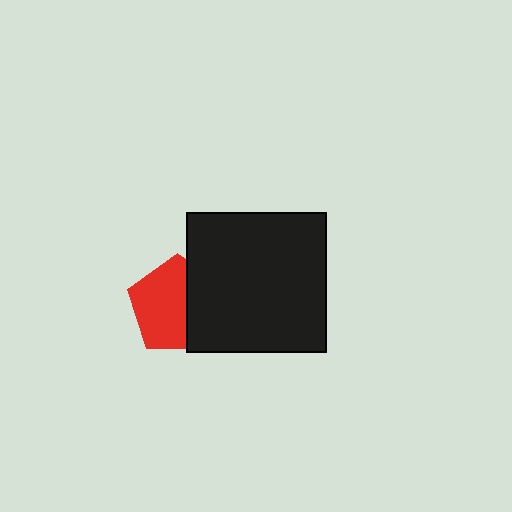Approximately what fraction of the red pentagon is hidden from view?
Roughly 39% of the red pentagon is hidden behind the black square.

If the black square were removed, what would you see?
You would see the complete red pentagon.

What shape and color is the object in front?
The object in front is a black square.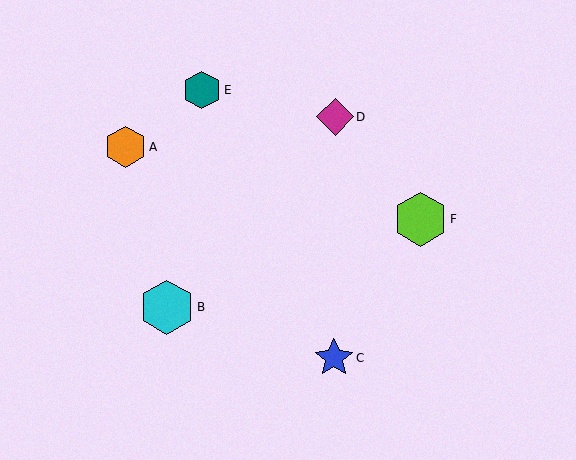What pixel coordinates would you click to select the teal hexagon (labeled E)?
Click at (202, 90) to select the teal hexagon E.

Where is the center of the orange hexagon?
The center of the orange hexagon is at (126, 147).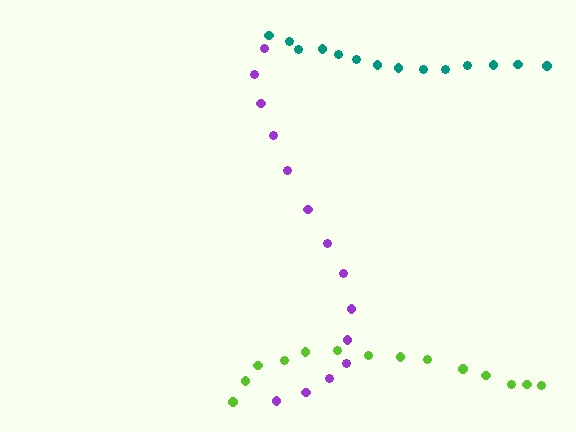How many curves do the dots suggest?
There are 3 distinct paths.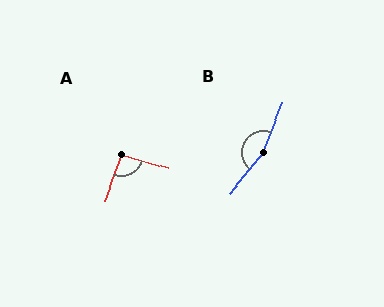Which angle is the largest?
B, at approximately 162 degrees.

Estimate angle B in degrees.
Approximately 162 degrees.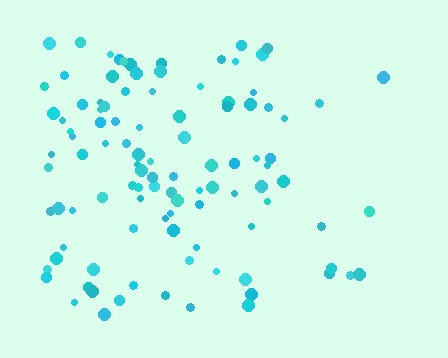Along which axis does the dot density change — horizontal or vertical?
Horizontal.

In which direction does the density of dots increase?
From right to left, with the left side densest.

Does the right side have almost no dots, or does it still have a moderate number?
Still a moderate number, just noticeably fewer than the left.